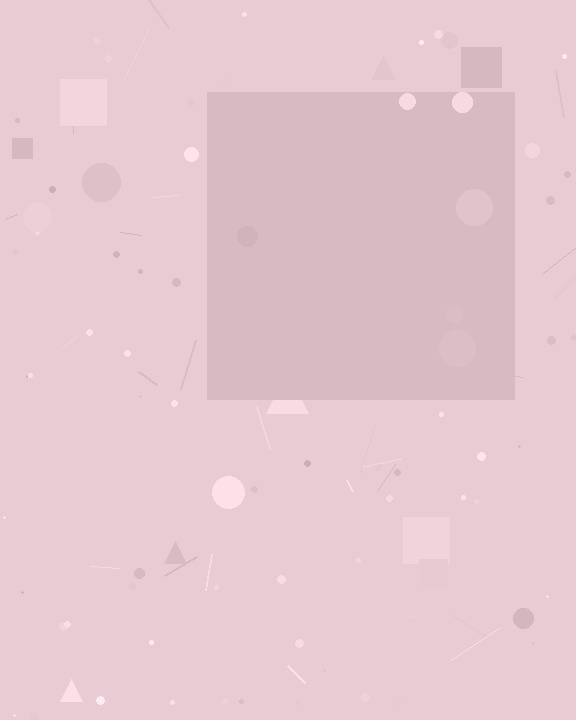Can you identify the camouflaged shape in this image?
The camouflaged shape is a square.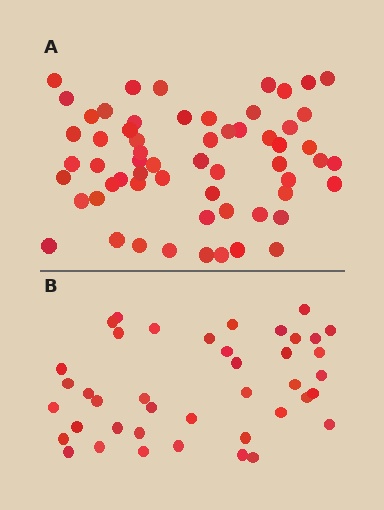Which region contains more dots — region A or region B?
Region A (the top region) has more dots.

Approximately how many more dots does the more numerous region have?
Region A has approximately 20 more dots than region B.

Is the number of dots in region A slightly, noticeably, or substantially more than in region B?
Region A has substantially more. The ratio is roughly 1.5 to 1.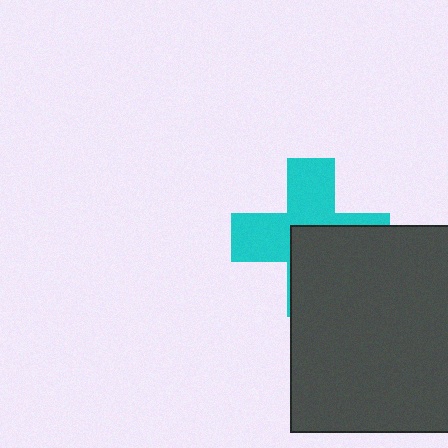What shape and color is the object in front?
The object in front is a dark gray square.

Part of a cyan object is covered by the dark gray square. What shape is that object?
It is a cross.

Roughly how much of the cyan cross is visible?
About half of it is visible (roughly 52%).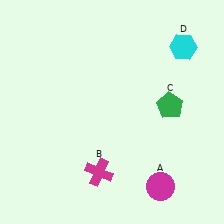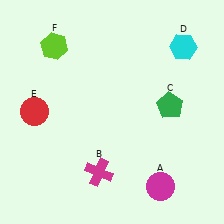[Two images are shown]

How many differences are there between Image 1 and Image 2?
There are 2 differences between the two images.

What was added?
A red circle (E), a lime hexagon (F) were added in Image 2.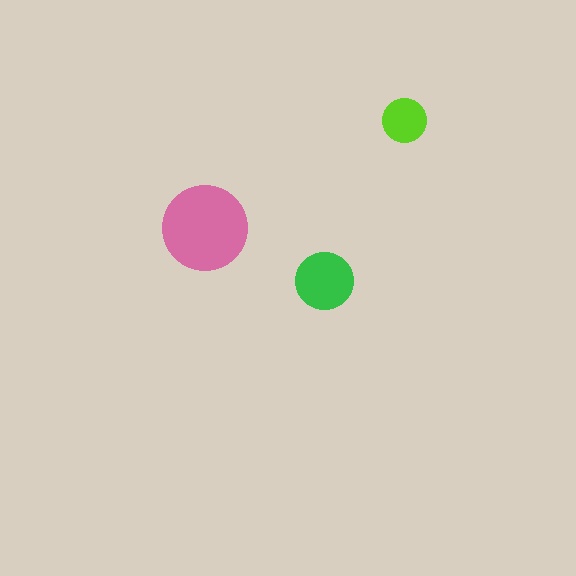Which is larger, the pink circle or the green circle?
The pink one.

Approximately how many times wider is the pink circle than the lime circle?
About 2 times wider.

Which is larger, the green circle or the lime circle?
The green one.